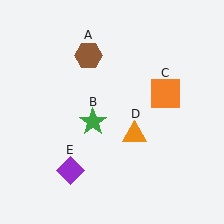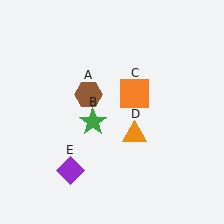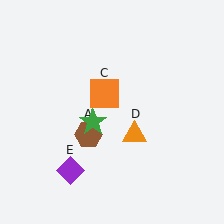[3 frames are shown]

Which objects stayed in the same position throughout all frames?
Green star (object B) and orange triangle (object D) and purple diamond (object E) remained stationary.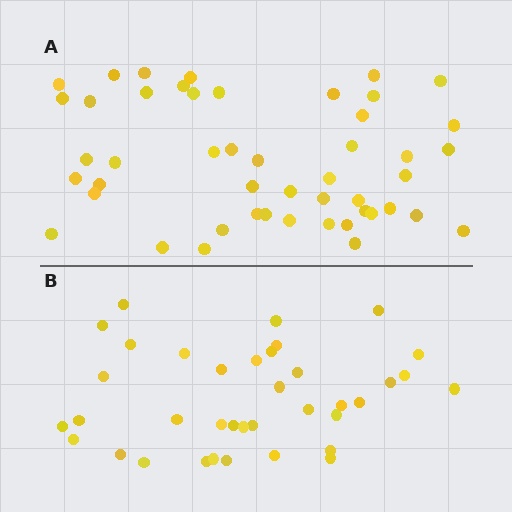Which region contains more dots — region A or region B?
Region A (the top region) has more dots.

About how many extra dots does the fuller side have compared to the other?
Region A has roughly 12 or so more dots than region B.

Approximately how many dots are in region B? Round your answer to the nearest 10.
About 40 dots. (The exact count is 37, which rounds to 40.)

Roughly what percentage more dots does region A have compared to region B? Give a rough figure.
About 30% more.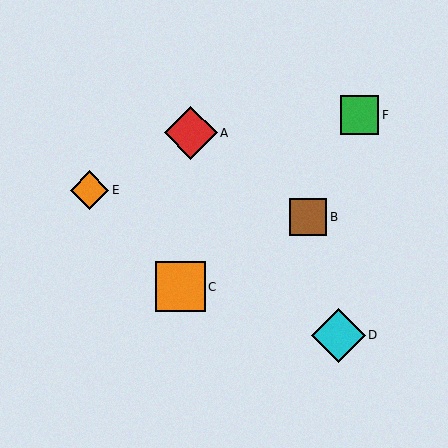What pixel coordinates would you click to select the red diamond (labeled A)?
Click at (191, 133) to select the red diamond A.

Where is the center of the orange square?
The center of the orange square is at (180, 287).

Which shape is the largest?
The cyan diamond (labeled D) is the largest.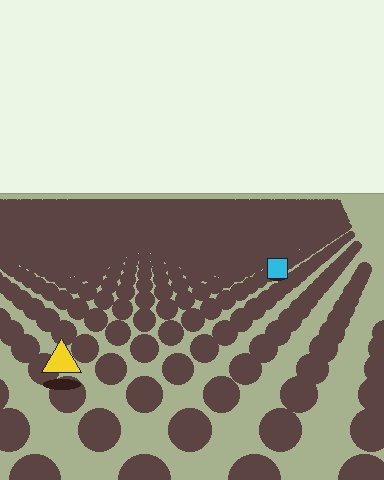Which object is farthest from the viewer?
The cyan square is farthest from the viewer. It appears smaller and the ground texture around it is denser.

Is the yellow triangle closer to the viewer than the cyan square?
Yes. The yellow triangle is closer — you can tell from the texture gradient: the ground texture is coarser near it.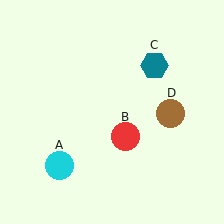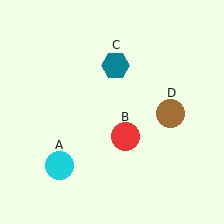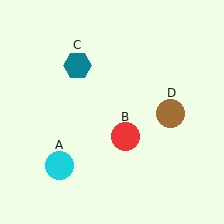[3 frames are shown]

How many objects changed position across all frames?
1 object changed position: teal hexagon (object C).